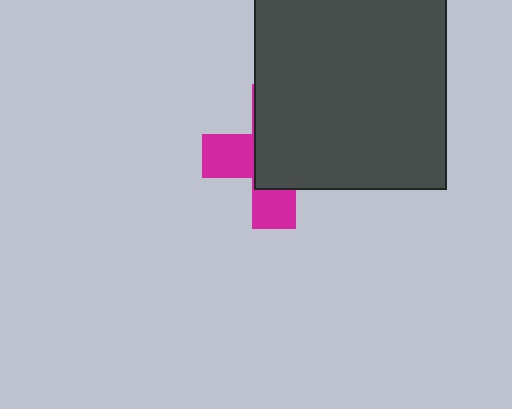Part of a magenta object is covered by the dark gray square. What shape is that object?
It is a cross.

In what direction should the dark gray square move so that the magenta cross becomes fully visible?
The dark gray square should move toward the upper-right. That is the shortest direction to clear the overlap and leave the magenta cross fully visible.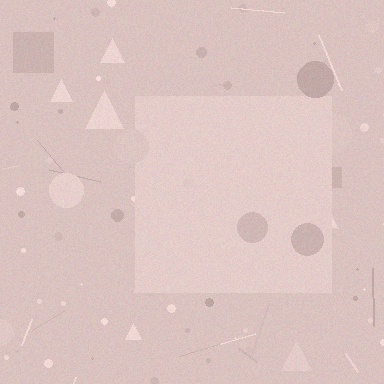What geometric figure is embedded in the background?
A square is embedded in the background.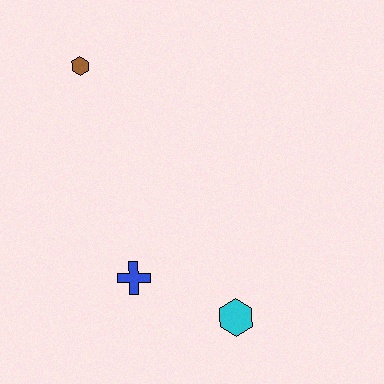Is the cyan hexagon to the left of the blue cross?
No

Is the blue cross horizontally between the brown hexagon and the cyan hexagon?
Yes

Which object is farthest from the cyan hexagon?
The brown hexagon is farthest from the cyan hexagon.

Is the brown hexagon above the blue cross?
Yes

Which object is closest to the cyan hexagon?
The blue cross is closest to the cyan hexagon.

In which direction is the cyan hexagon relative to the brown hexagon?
The cyan hexagon is below the brown hexagon.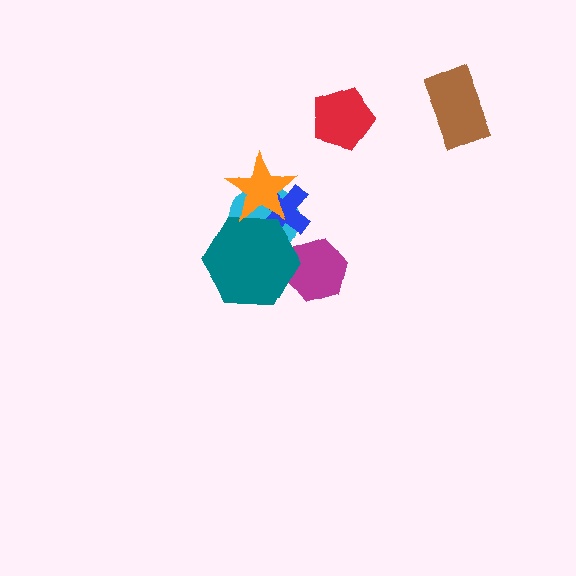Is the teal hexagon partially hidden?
Yes, it is partially covered by another shape.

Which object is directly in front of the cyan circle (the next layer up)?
The blue cross is directly in front of the cyan circle.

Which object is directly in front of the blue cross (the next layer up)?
The teal hexagon is directly in front of the blue cross.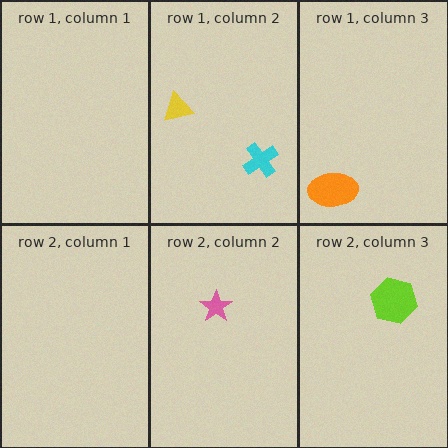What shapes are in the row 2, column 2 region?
The pink star.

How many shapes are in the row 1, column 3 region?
1.